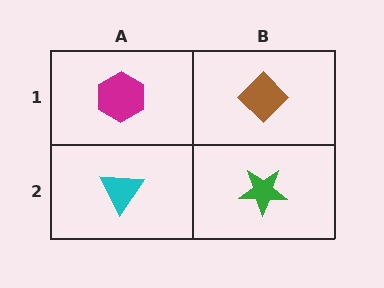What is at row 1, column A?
A magenta hexagon.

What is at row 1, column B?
A brown diamond.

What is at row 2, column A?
A cyan triangle.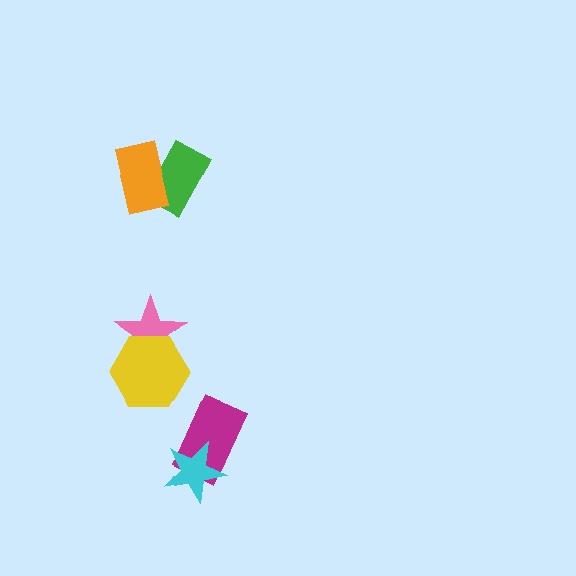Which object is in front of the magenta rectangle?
The cyan star is in front of the magenta rectangle.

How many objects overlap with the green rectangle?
1 object overlaps with the green rectangle.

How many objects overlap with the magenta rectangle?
1 object overlaps with the magenta rectangle.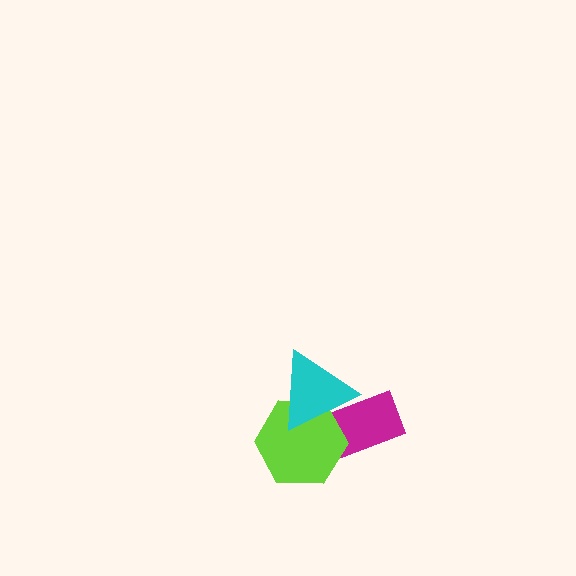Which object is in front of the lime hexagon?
The cyan triangle is in front of the lime hexagon.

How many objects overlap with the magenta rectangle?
2 objects overlap with the magenta rectangle.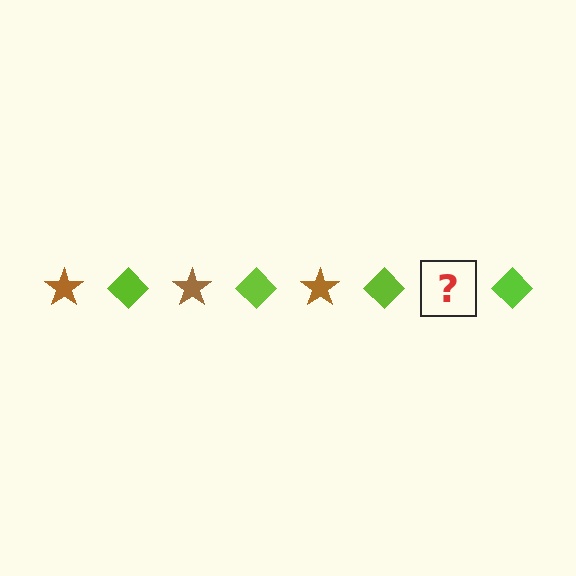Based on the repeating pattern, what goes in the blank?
The blank should be a brown star.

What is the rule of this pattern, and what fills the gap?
The rule is that the pattern alternates between brown star and lime diamond. The gap should be filled with a brown star.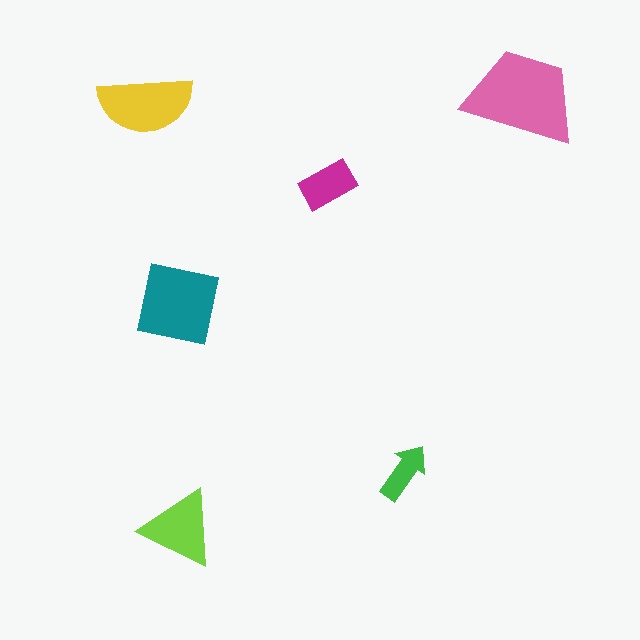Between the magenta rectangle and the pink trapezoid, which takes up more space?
The pink trapezoid.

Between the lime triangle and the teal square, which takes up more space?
The teal square.